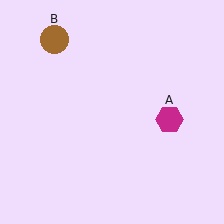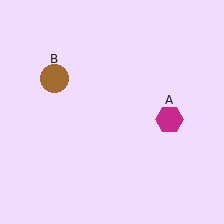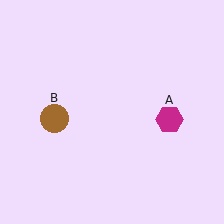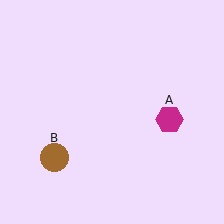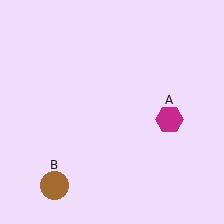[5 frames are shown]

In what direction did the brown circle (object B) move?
The brown circle (object B) moved down.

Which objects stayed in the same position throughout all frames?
Magenta hexagon (object A) remained stationary.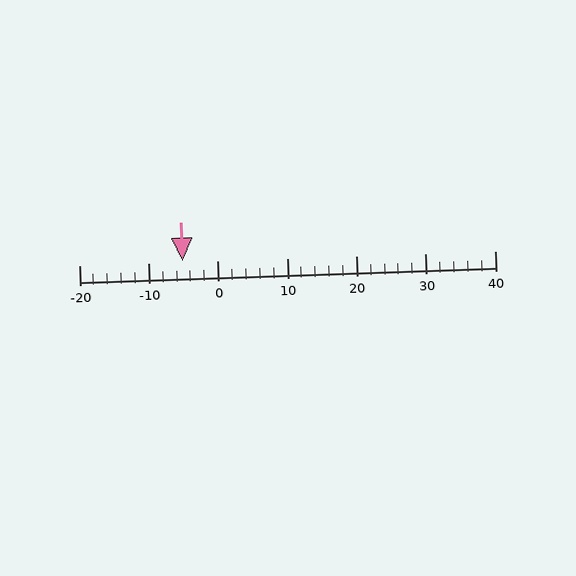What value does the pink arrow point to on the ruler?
The pink arrow points to approximately -5.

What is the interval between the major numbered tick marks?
The major tick marks are spaced 10 units apart.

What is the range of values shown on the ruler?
The ruler shows values from -20 to 40.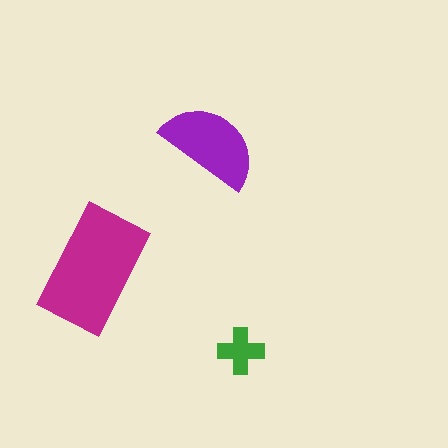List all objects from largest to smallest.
The magenta rectangle, the purple semicircle, the green cross.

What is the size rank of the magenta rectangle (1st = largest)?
1st.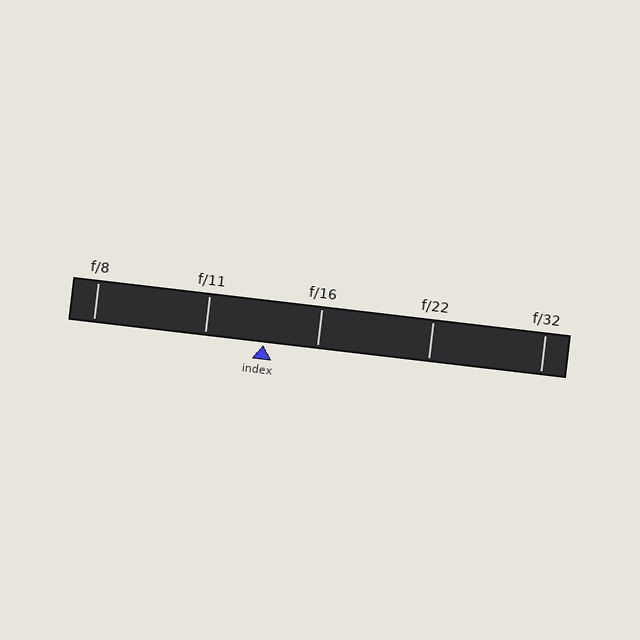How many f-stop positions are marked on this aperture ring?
There are 5 f-stop positions marked.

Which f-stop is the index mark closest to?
The index mark is closest to f/16.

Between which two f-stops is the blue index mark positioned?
The index mark is between f/11 and f/16.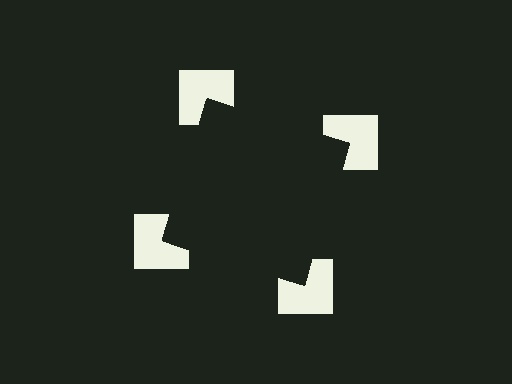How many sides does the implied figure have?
4 sides.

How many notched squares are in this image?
There are 4 — one at each vertex of the illusory square.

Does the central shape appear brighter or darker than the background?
It typically appears slightly darker than the background, even though no actual brightness change is drawn.